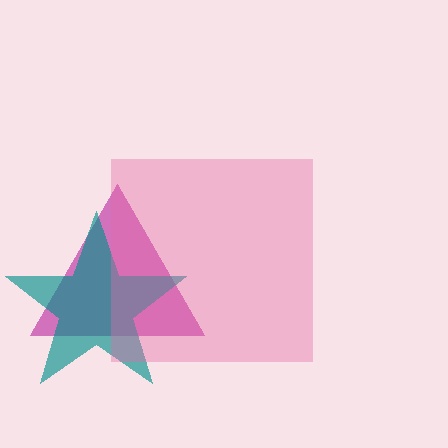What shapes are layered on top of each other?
The layered shapes are: a magenta triangle, a teal star, a pink square.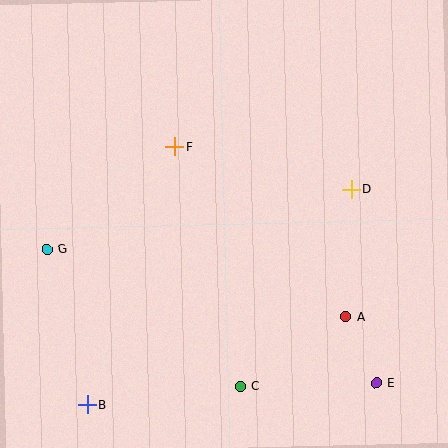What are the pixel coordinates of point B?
Point B is at (87, 405).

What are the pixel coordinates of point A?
Point A is at (346, 317).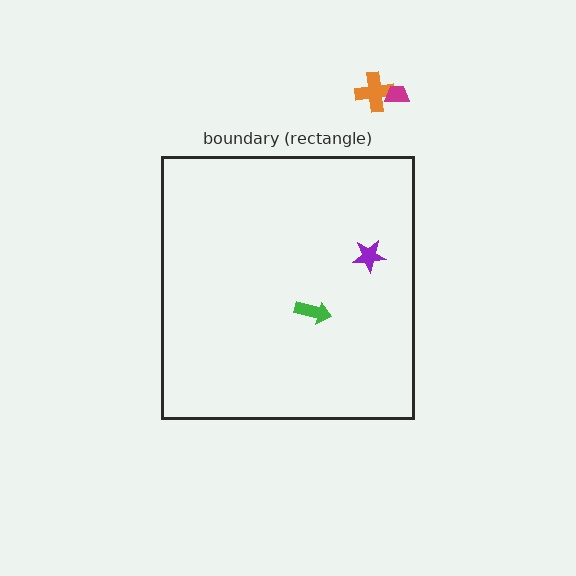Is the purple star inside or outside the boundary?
Inside.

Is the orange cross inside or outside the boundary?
Outside.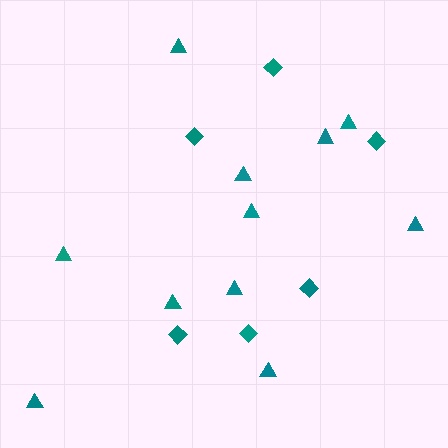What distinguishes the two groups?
There are 2 groups: one group of triangles (11) and one group of diamonds (6).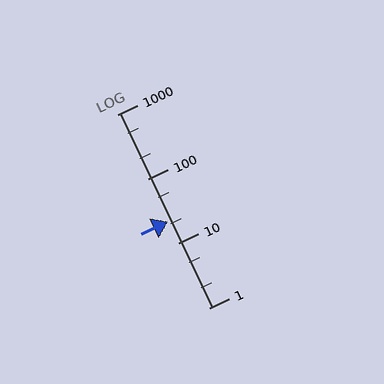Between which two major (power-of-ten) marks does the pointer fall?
The pointer is between 10 and 100.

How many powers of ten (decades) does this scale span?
The scale spans 3 decades, from 1 to 1000.